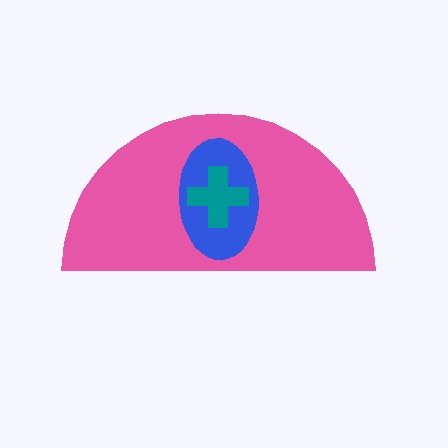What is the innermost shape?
The teal cross.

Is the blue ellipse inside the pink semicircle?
Yes.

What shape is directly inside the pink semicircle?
The blue ellipse.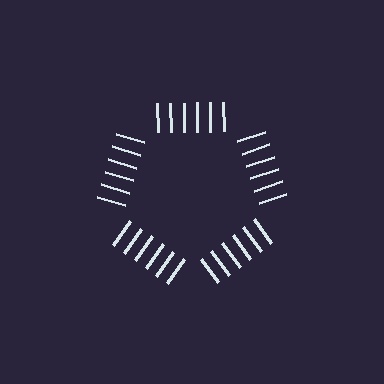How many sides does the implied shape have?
5 sides — the line-ends trace a pentagon.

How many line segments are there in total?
30 — 6 along each of the 5 edges.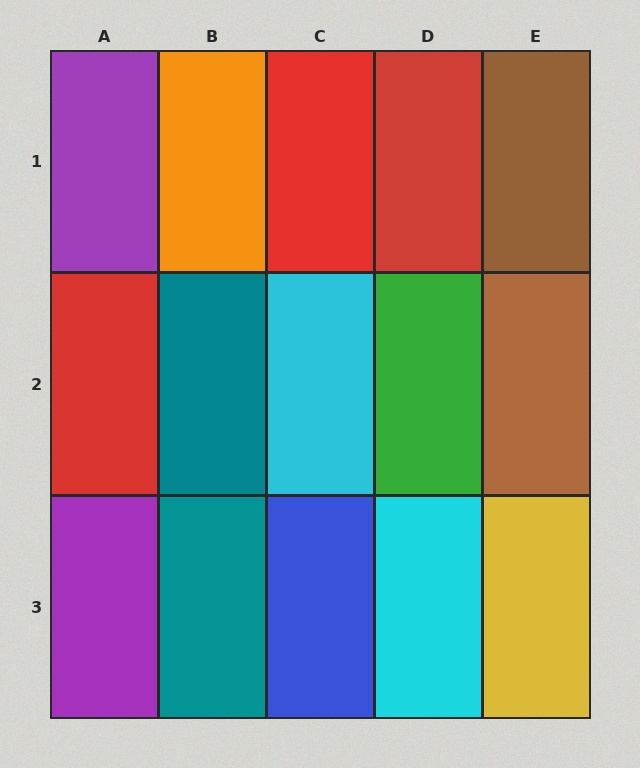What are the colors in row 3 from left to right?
Purple, teal, blue, cyan, yellow.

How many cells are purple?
2 cells are purple.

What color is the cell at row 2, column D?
Green.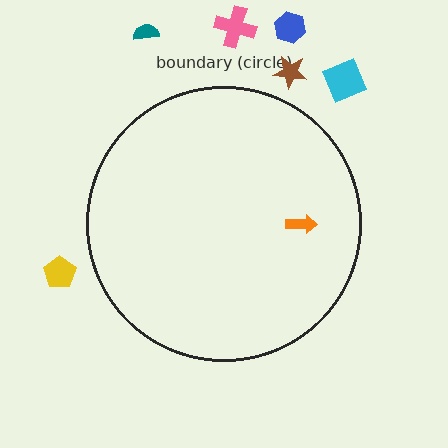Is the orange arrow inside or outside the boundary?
Inside.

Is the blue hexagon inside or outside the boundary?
Outside.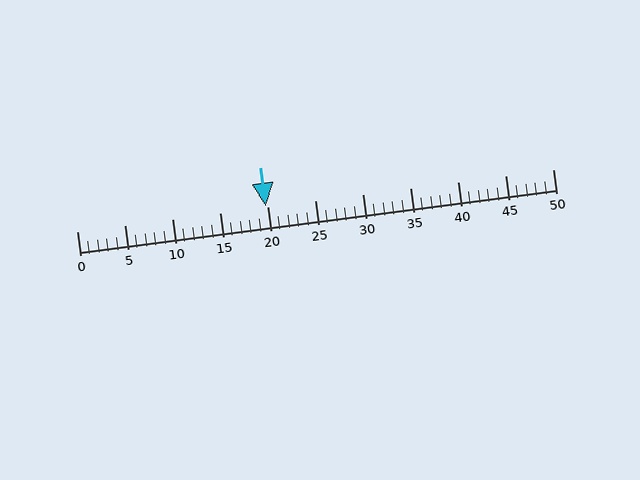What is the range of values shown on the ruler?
The ruler shows values from 0 to 50.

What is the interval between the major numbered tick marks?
The major tick marks are spaced 5 units apart.